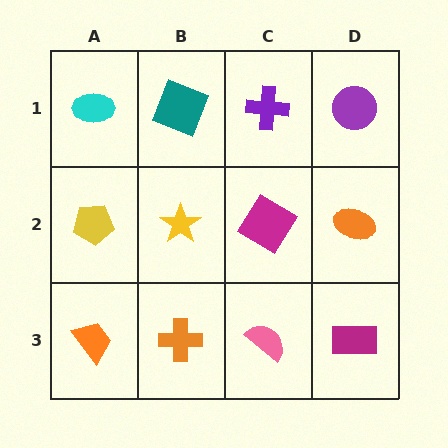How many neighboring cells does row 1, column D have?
2.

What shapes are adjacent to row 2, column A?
A cyan ellipse (row 1, column A), an orange trapezoid (row 3, column A), a yellow star (row 2, column B).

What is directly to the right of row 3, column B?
A pink semicircle.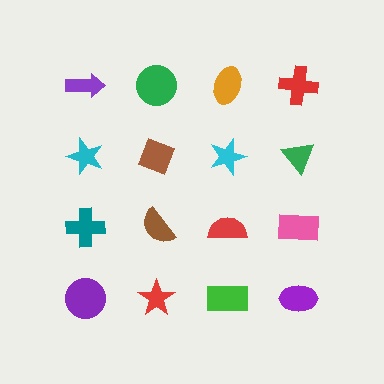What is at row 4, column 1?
A purple circle.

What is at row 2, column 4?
A green triangle.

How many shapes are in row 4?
4 shapes.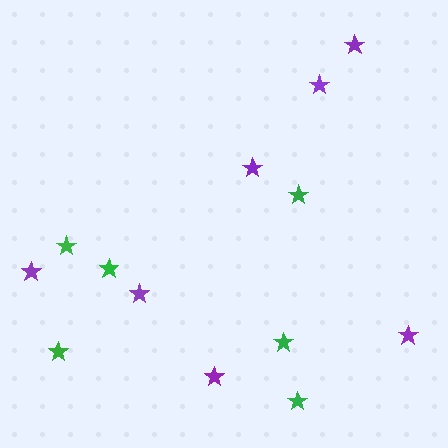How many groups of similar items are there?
There are 2 groups: one group of purple stars (7) and one group of green stars (6).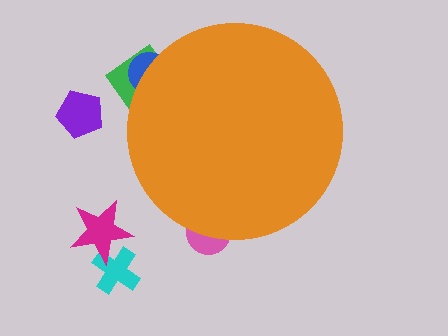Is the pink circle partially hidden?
Yes, the pink circle is partially hidden behind the orange circle.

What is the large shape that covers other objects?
An orange circle.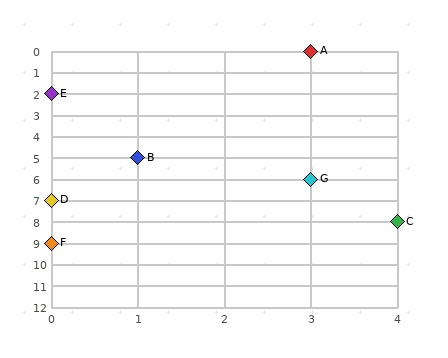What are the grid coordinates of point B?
Point B is at grid coordinates (1, 5).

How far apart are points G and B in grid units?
Points G and B are 2 columns and 1 row apart (about 2.2 grid units diagonally).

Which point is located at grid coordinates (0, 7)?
Point D is at (0, 7).